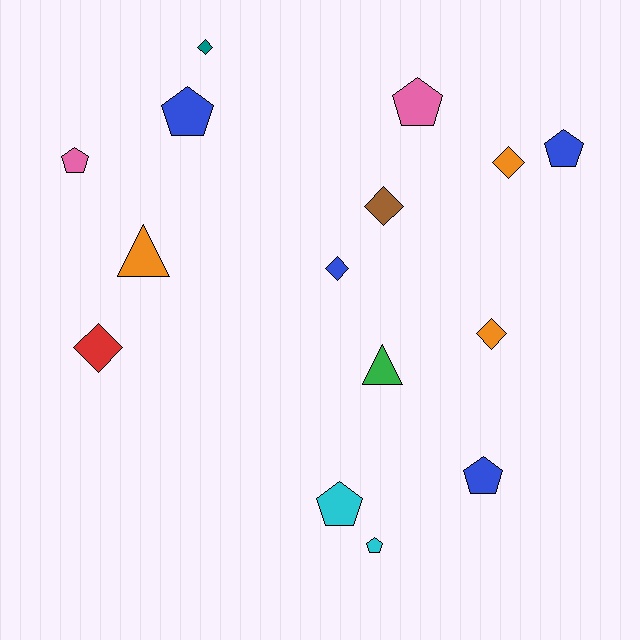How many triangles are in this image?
There are 2 triangles.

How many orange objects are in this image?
There are 3 orange objects.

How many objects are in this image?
There are 15 objects.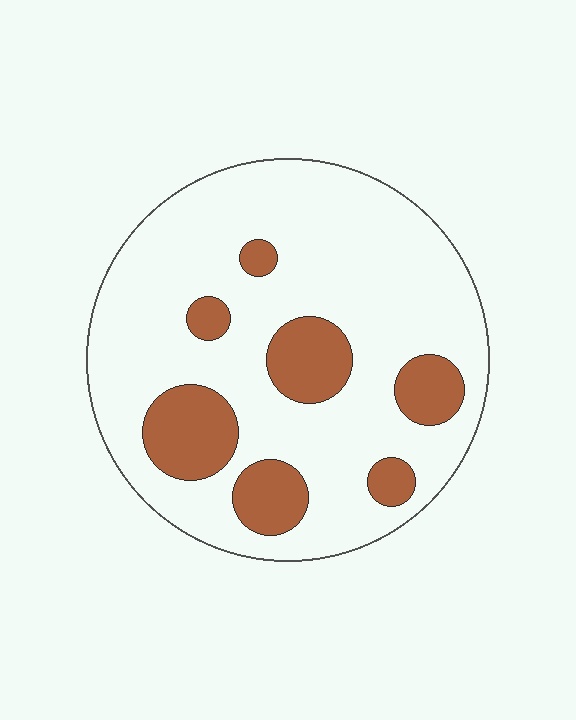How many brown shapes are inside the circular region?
7.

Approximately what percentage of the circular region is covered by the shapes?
Approximately 20%.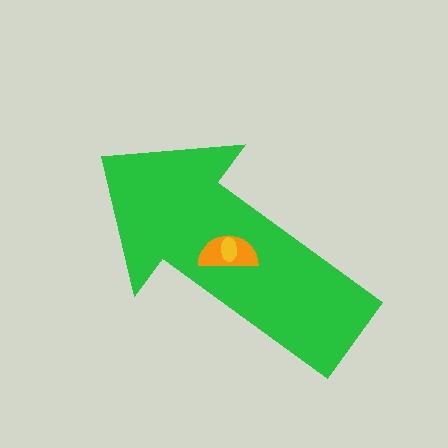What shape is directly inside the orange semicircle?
The yellow ellipse.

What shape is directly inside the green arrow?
The orange semicircle.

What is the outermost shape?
The green arrow.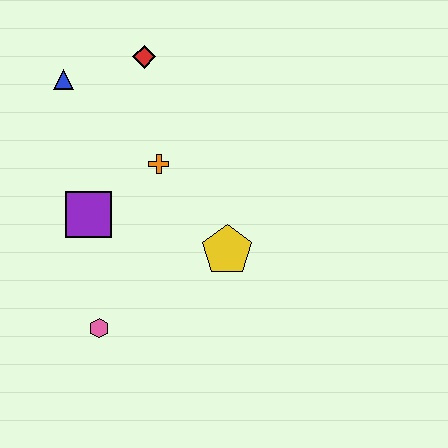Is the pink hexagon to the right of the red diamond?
No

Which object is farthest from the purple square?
The red diamond is farthest from the purple square.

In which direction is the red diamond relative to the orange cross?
The red diamond is above the orange cross.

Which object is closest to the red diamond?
The blue triangle is closest to the red diamond.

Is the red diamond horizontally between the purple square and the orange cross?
Yes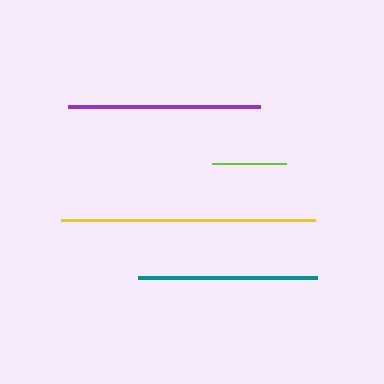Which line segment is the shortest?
The lime line is the shortest at approximately 74 pixels.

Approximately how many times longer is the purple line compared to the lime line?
The purple line is approximately 2.6 times the length of the lime line.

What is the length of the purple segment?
The purple segment is approximately 193 pixels long.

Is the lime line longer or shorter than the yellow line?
The yellow line is longer than the lime line.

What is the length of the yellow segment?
The yellow segment is approximately 254 pixels long.